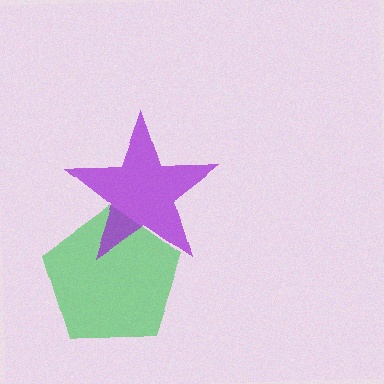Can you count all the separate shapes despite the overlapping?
Yes, there are 2 separate shapes.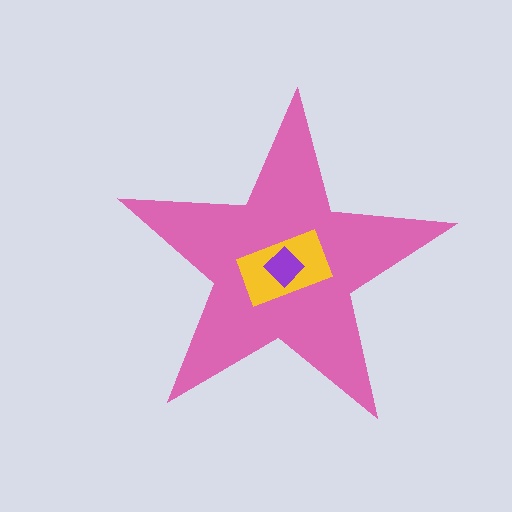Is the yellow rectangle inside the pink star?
Yes.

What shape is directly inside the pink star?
The yellow rectangle.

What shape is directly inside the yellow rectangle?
The purple diamond.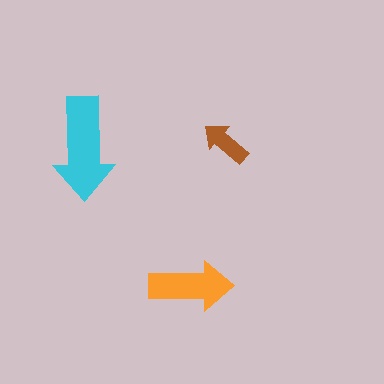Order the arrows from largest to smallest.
the cyan one, the orange one, the brown one.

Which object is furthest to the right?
The brown arrow is rightmost.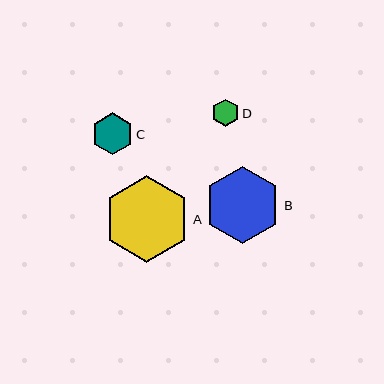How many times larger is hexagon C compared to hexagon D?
Hexagon C is approximately 1.5 times the size of hexagon D.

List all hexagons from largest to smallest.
From largest to smallest: A, B, C, D.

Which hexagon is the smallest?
Hexagon D is the smallest with a size of approximately 28 pixels.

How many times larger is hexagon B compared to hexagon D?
Hexagon B is approximately 2.8 times the size of hexagon D.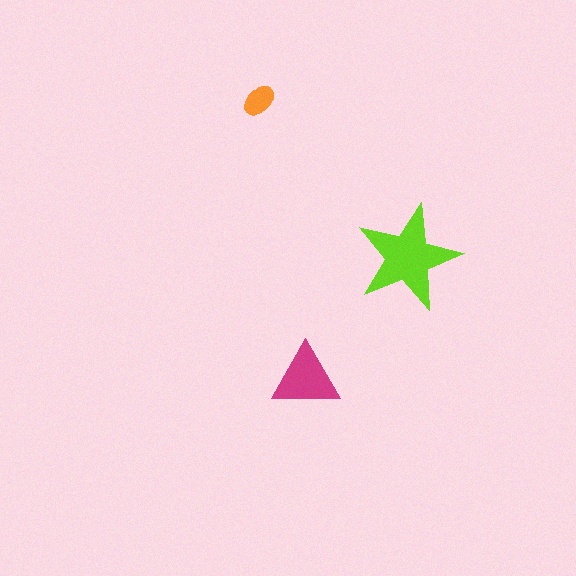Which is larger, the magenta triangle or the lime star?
The lime star.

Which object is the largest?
The lime star.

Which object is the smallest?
The orange ellipse.